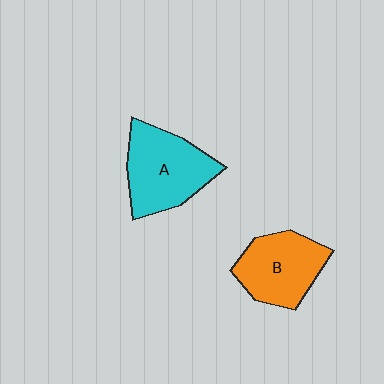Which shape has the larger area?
Shape A (cyan).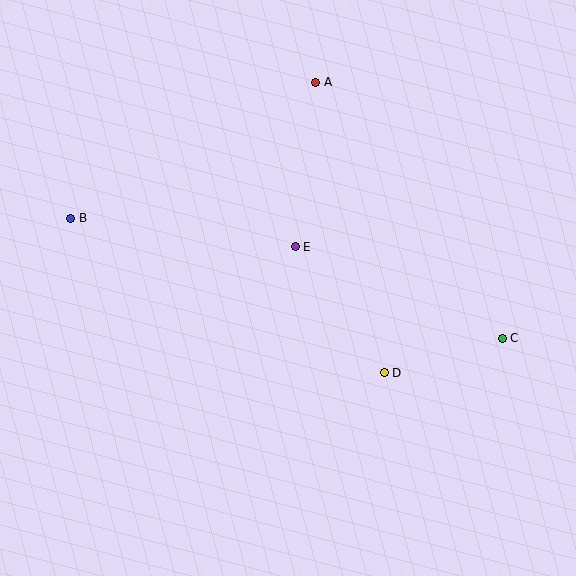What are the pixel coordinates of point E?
Point E is at (295, 247).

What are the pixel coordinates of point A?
Point A is at (316, 82).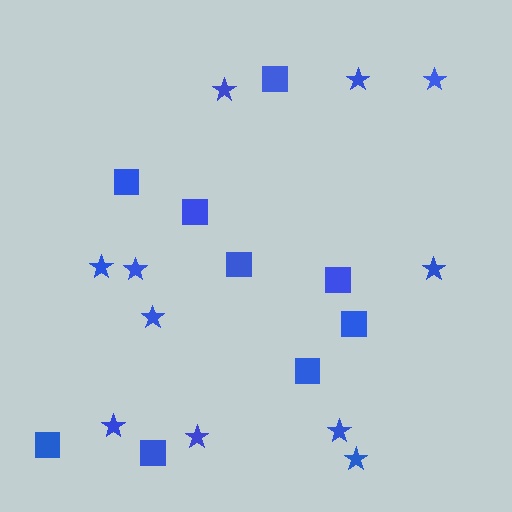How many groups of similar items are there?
There are 2 groups: one group of stars (11) and one group of squares (9).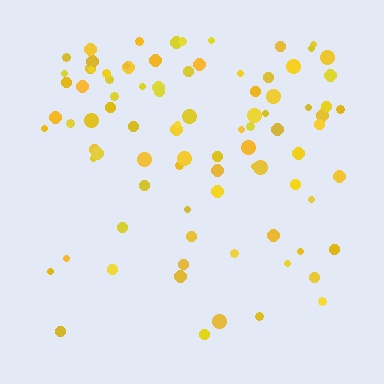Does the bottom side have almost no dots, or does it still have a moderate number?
Still a moderate number, just noticeably fewer than the top.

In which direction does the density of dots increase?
From bottom to top, with the top side densest.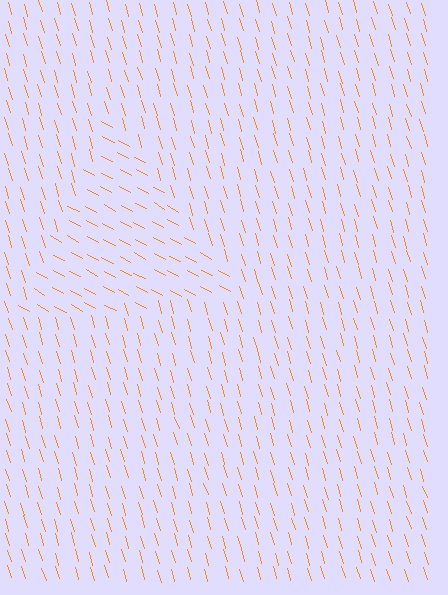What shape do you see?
I see a triangle.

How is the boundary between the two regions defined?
The boundary is defined purely by a change in line orientation (approximately 45 degrees difference). All lines are the same color and thickness.